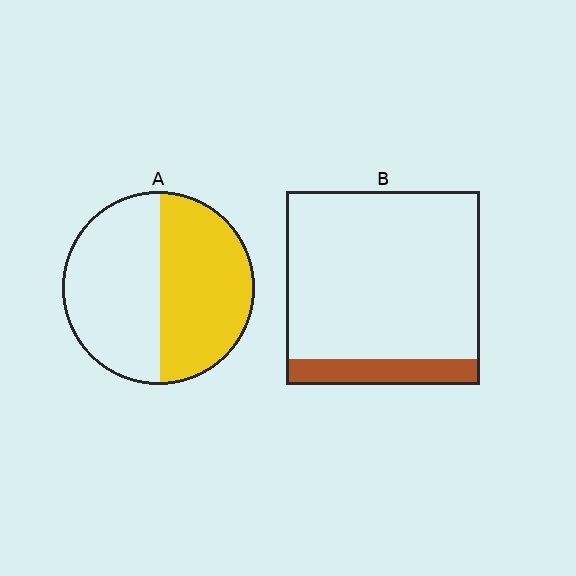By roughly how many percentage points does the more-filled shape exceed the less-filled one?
By roughly 35 percentage points (A over B).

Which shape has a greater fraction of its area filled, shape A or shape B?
Shape A.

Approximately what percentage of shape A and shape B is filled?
A is approximately 50% and B is approximately 15%.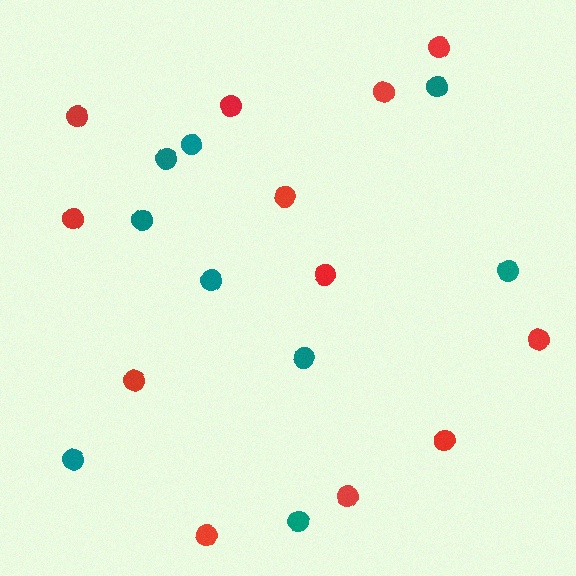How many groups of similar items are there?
There are 2 groups: one group of red circles (12) and one group of teal circles (9).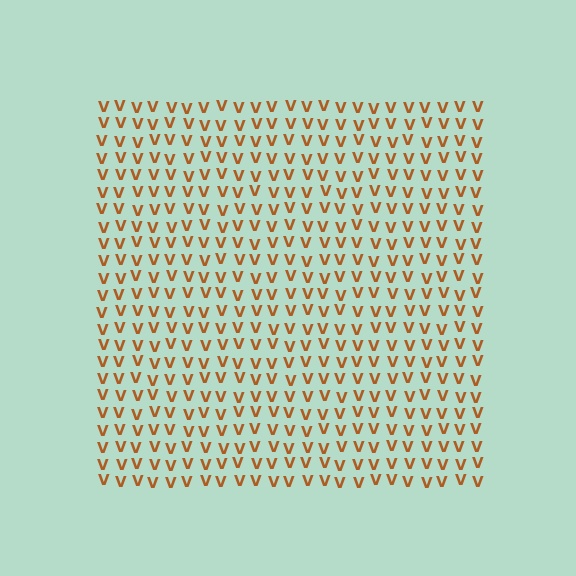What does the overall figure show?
The overall figure shows a square.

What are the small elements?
The small elements are letter V's.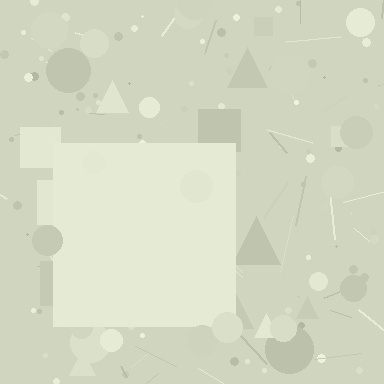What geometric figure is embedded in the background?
A square is embedded in the background.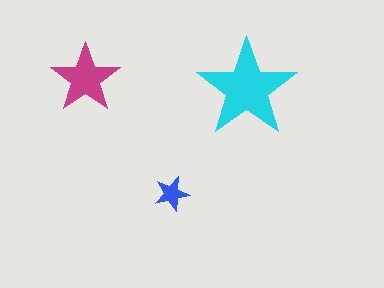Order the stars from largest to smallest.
the cyan one, the magenta one, the blue one.